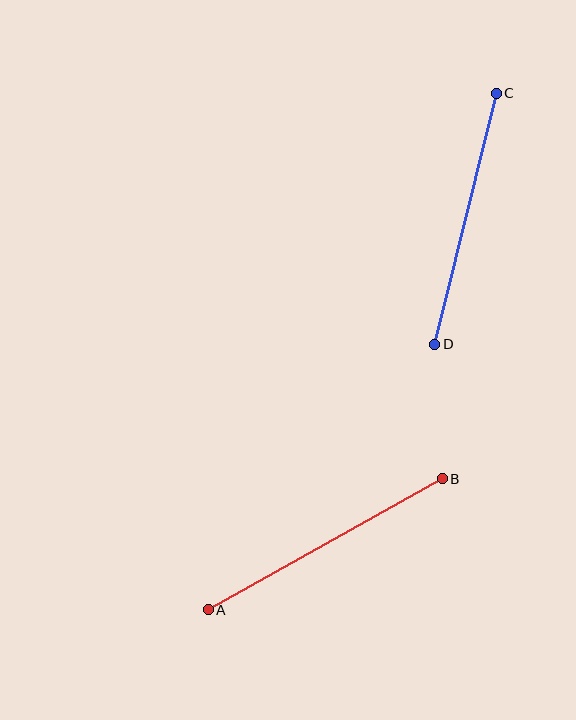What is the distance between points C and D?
The distance is approximately 259 pixels.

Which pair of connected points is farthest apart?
Points A and B are farthest apart.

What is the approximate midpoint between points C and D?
The midpoint is at approximately (465, 219) pixels.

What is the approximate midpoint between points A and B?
The midpoint is at approximately (325, 544) pixels.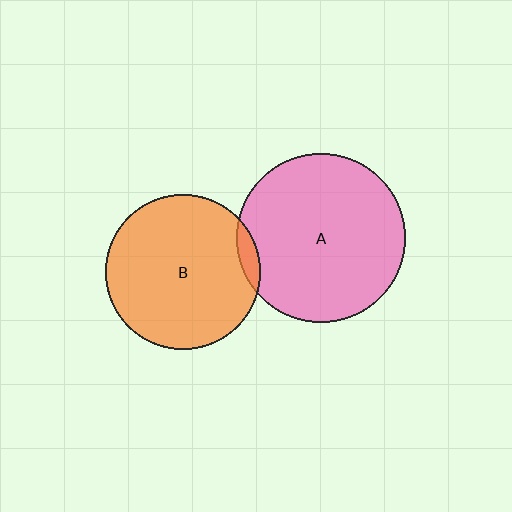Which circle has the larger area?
Circle A (pink).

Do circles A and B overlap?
Yes.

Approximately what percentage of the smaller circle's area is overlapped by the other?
Approximately 5%.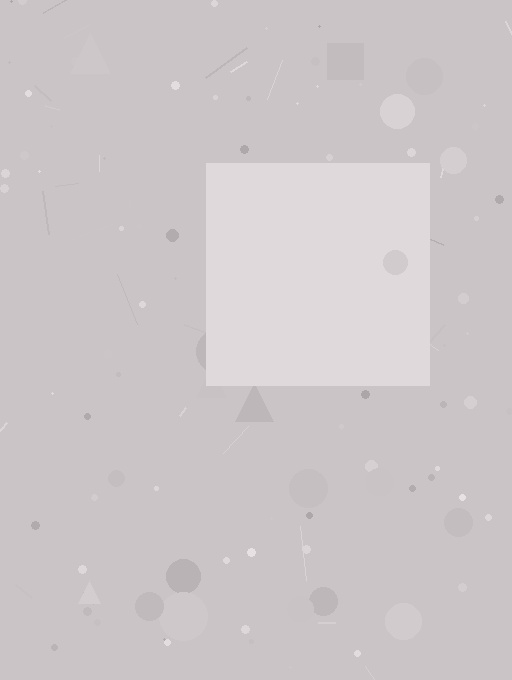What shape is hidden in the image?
A square is hidden in the image.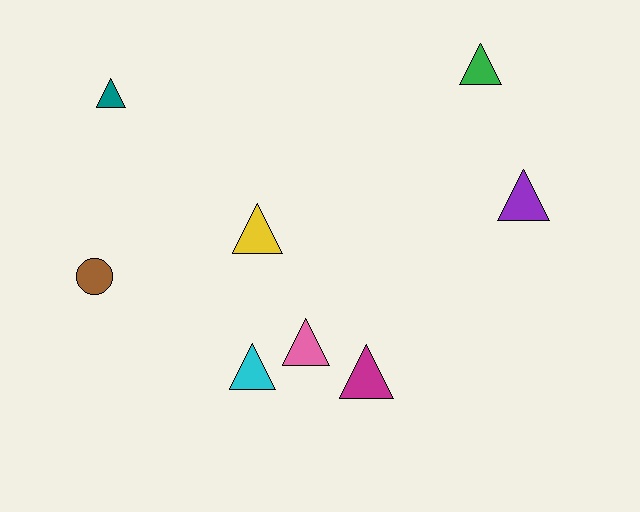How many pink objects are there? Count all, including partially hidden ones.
There is 1 pink object.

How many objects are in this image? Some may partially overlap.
There are 8 objects.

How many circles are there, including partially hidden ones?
There is 1 circle.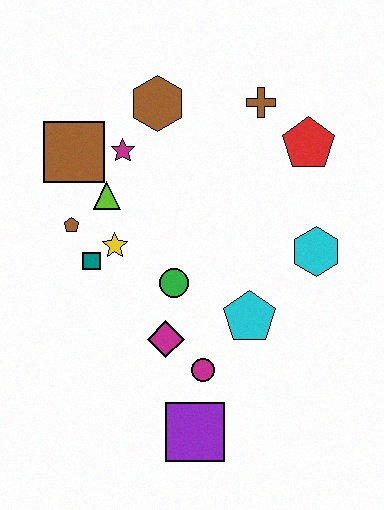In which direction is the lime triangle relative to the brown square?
The lime triangle is below the brown square.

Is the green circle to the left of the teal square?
No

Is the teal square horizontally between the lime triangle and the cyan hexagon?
No